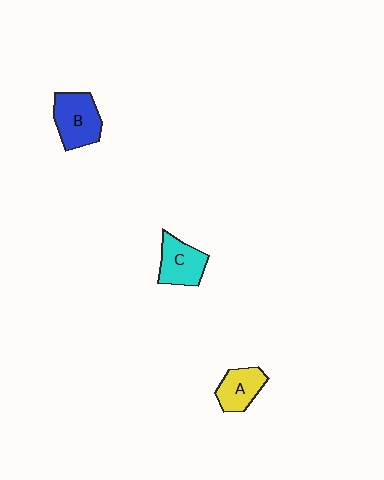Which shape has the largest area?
Shape B (blue).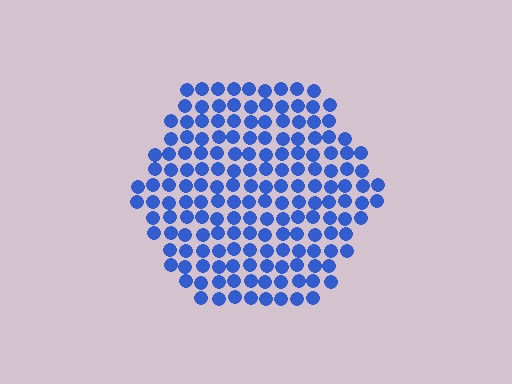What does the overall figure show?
The overall figure shows a hexagon.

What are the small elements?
The small elements are circles.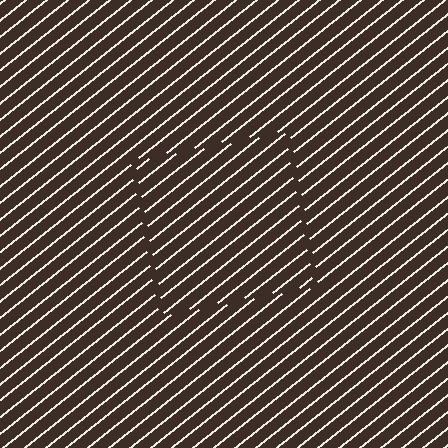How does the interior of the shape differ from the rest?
The interior of the shape contains the same grating, shifted by half a period — the contour is defined by the phase discontinuity where line-ends from the inner and outer gratings abut.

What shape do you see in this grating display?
An illusory square. The interior of the shape contains the same grating, shifted by half a period — the contour is defined by the phase discontinuity where line-ends from the inner and outer gratings abut.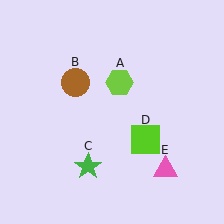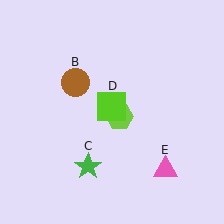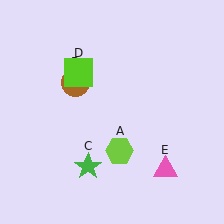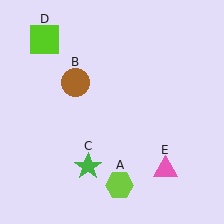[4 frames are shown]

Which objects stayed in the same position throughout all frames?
Brown circle (object B) and green star (object C) and pink triangle (object E) remained stationary.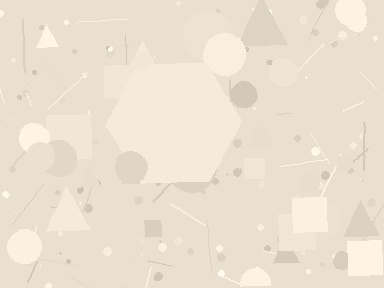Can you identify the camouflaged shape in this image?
The camouflaged shape is a hexagon.